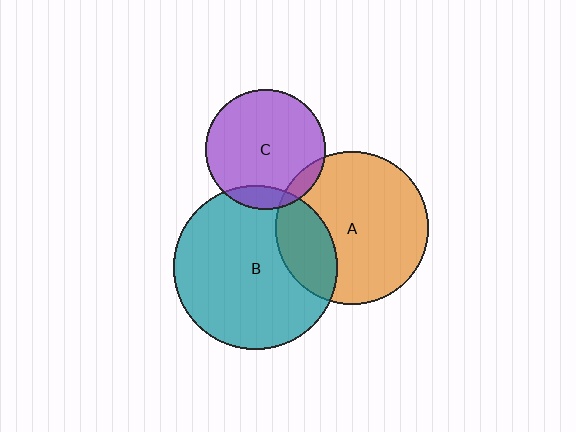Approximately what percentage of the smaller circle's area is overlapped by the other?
Approximately 25%.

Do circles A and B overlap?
Yes.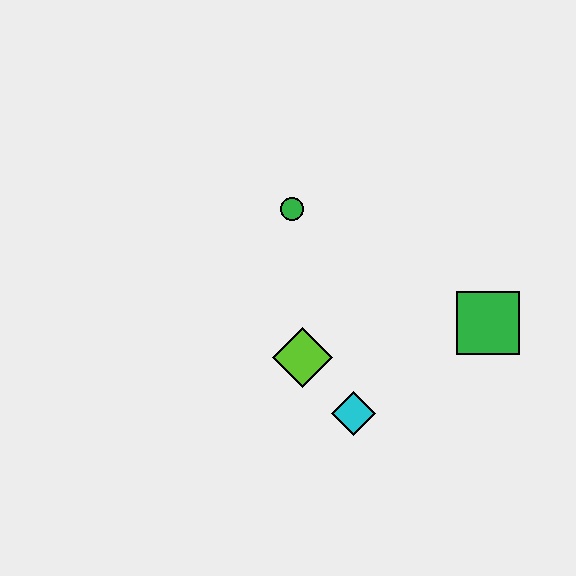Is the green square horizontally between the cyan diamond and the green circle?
No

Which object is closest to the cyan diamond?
The lime diamond is closest to the cyan diamond.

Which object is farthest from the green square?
The green circle is farthest from the green square.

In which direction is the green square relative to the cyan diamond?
The green square is to the right of the cyan diamond.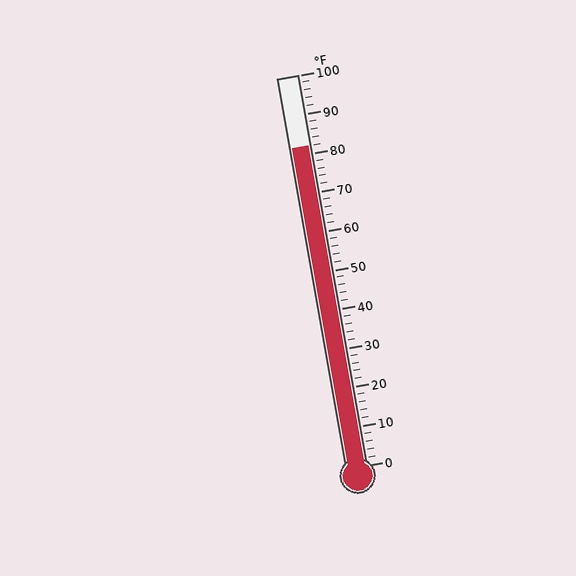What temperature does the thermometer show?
The thermometer shows approximately 82°F.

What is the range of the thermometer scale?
The thermometer scale ranges from 0°F to 100°F.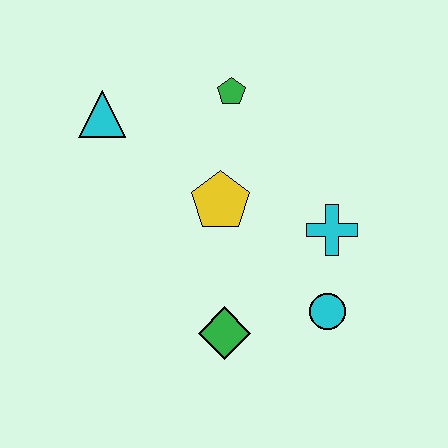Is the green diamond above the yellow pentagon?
No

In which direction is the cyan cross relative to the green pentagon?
The cyan cross is below the green pentagon.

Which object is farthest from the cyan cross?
The cyan triangle is farthest from the cyan cross.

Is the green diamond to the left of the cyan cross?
Yes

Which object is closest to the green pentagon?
The yellow pentagon is closest to the green pentagon.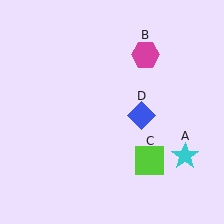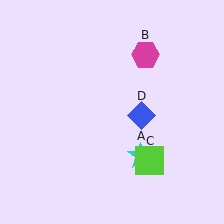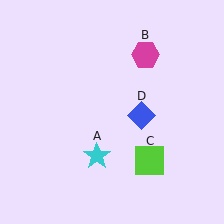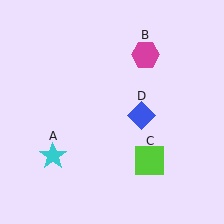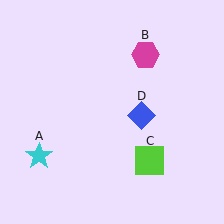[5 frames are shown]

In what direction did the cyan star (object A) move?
The cyan star (object A) moved left.